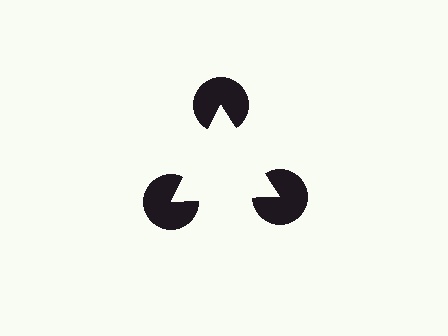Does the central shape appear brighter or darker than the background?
It typically appears slightly brighter than the background, even though no actual brightness change is drawn.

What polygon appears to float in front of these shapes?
An illusory triangle — its edges are inferred from the aligned wedge cuts in the pac-man discs, not physically drawn.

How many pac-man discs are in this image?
There are 3 — one at each vertex of the illusory triangle.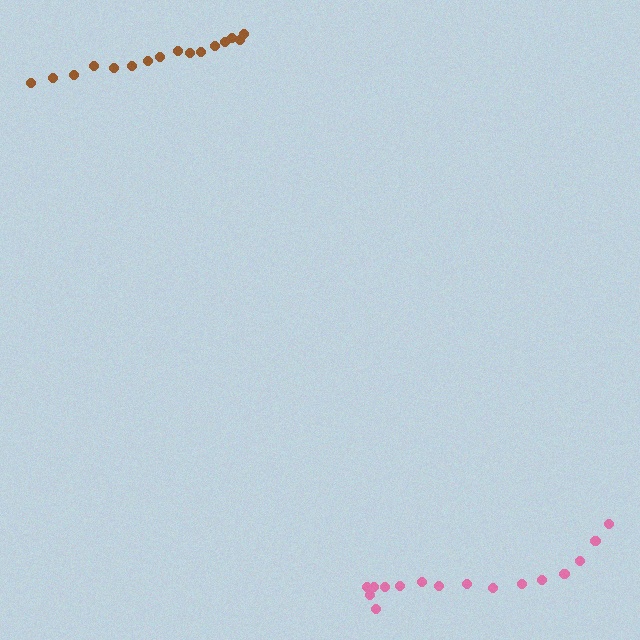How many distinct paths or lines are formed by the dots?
There are 2 distinct paths.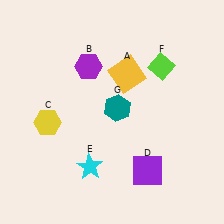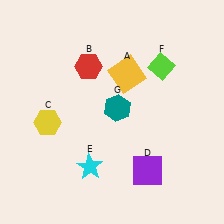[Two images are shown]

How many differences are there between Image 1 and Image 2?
There is 1 difference between the two images.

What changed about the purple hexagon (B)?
In Image 1, B is purple. In Image 2, it changed to red.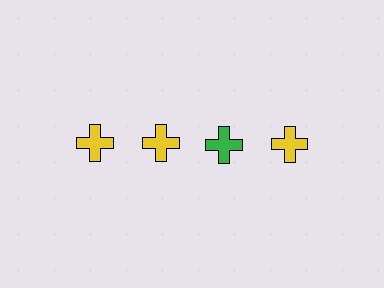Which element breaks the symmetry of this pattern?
The green cross in the top row, center column breaks the symmetry. All other shapes are yellow crosses.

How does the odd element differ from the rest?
It has a different color: green instead of yellow.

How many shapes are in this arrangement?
There are 4 shapes arranged in a grid pattern.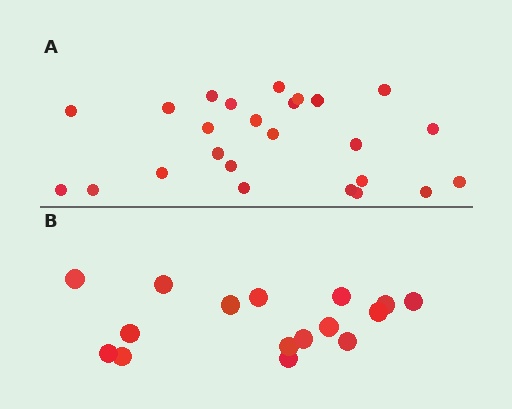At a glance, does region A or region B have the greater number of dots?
Region A (the top region) has more dots.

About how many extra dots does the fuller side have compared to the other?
Region A has roughly 8 or so more dots than region B.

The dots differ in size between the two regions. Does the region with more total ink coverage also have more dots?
No. Region B has more total ink coverage because its dots are larger, but region A actually contains more individual dots. Total area can be misleading — the number of items is what matters here.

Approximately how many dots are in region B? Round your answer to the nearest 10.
About 20 dots. (The exact count is 16, which rounds to 20.)